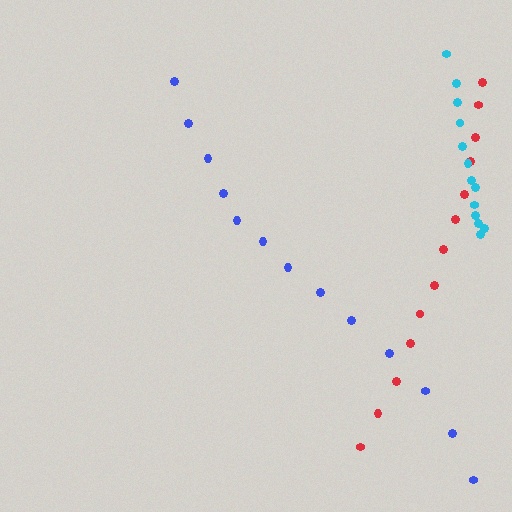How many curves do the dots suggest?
There are 3 distinct paths.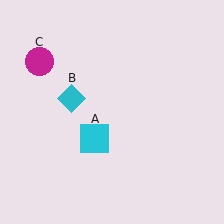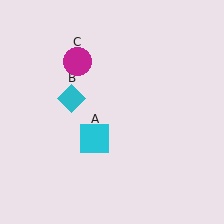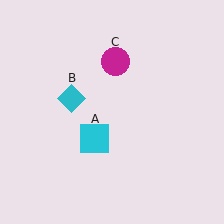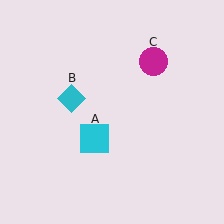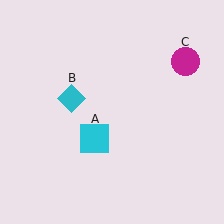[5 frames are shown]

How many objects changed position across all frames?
1 object changed position: magenta circle (object C).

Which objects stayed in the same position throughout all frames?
Cyan square (object A) and cyan diamond (object B) remained stationary.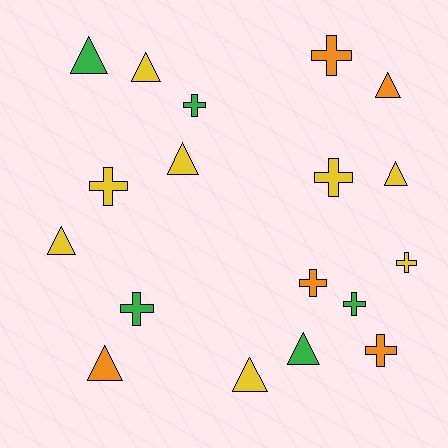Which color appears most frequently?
Yellow, with 8 objects.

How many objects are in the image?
There are 18 objects.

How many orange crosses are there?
There are 3 orange crosses.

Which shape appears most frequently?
Cross, with 9 objects.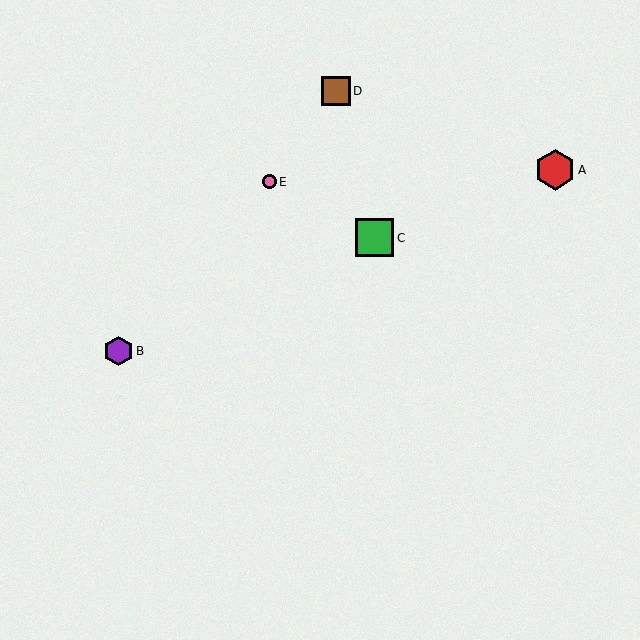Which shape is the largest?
The red hexagon (labeled A) is the largest.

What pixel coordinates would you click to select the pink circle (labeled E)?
Click at (269, 182) to select the pink circle E.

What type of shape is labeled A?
Shape A is a red hexagon.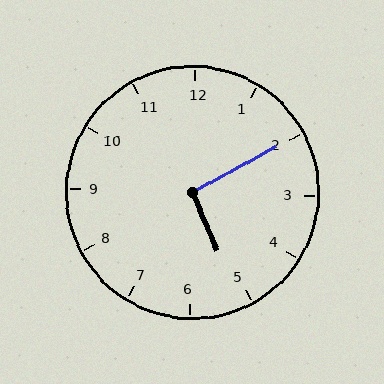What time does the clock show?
5:10.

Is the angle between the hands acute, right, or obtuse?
It is right.